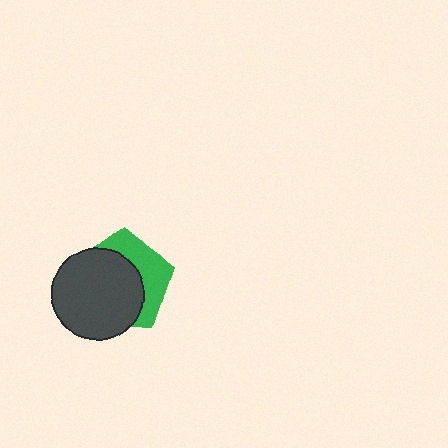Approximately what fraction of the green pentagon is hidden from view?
Roughly 63% of the green pentagon is hidden behind the dark gray circle.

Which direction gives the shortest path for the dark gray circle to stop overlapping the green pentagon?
Moving toward the lower-left gives the shortest separation.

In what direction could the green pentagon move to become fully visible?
The green pentagon could move toward the upper-right. That would shift it out from behind the dark gray circle entirely.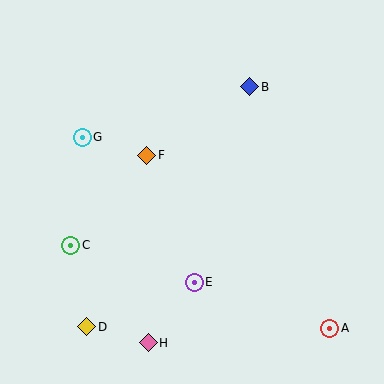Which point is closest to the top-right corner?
Point B is closest to the top-right corner.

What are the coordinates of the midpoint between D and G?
The midpoint between D and G is at (84, 232).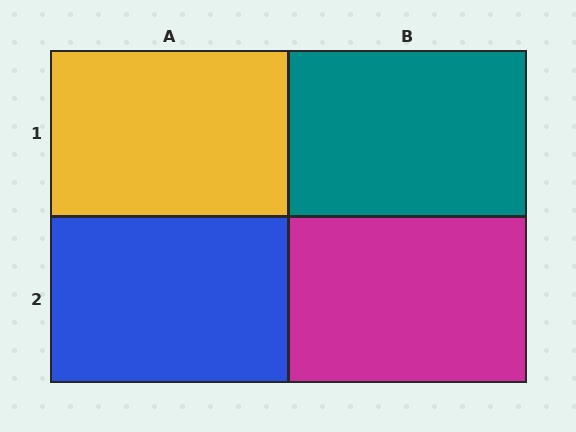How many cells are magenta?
1 cell is magenta.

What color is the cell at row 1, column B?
Teal.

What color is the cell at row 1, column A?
Yellow.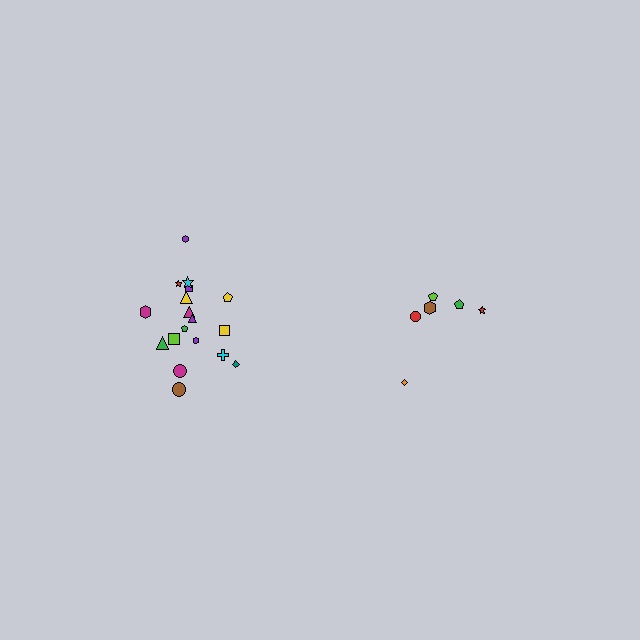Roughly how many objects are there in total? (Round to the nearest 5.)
Roughly 25 objects in total.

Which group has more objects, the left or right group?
The left group.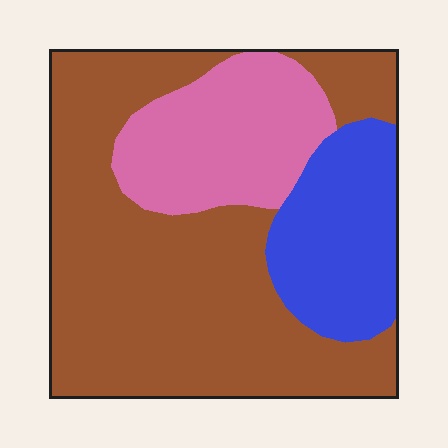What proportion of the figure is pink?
Pink covers around 20% of the figure.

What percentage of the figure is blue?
Blue covers roughly 20% of the figure.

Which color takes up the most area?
Brown, at roughly 60%.